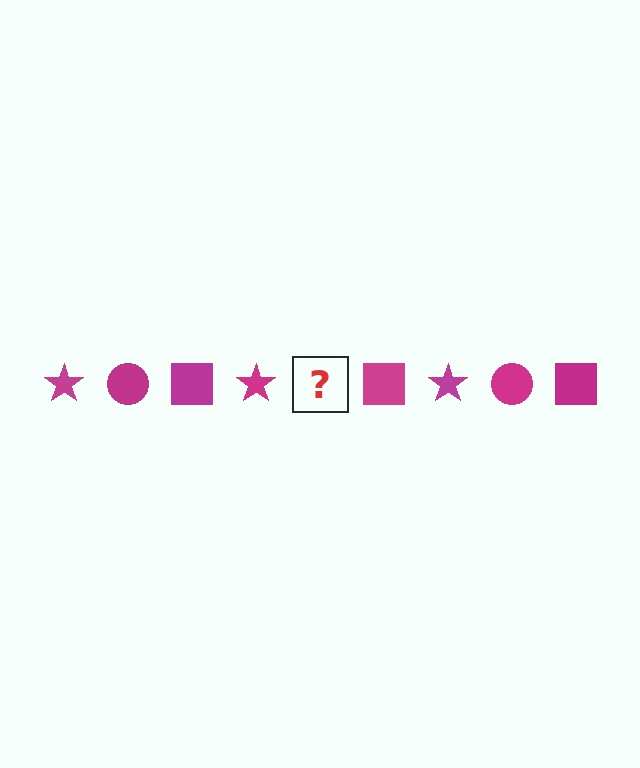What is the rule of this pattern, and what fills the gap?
The rule is that the pattern cycles through star, circle, square shapes in magenta. The gap should be filled with a magenta circle.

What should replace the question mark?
The question mark should be replaced with a magenta circle.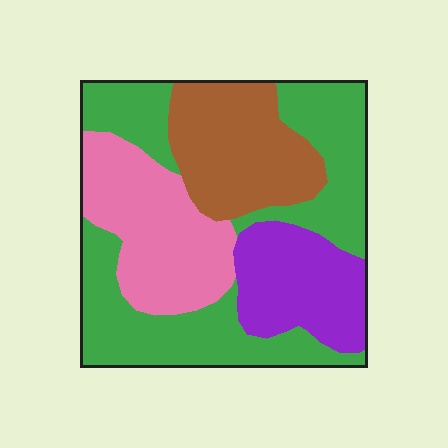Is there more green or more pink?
Green.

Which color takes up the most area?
Green, at roughly 40%.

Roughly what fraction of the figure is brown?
Brown takes up about one fifth (1/5) of the figure.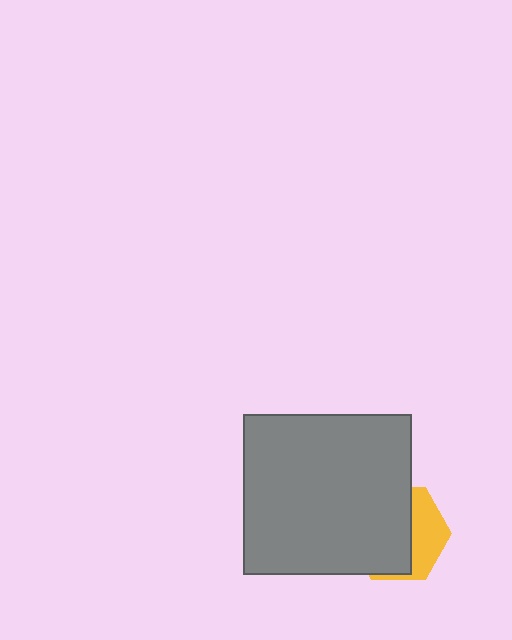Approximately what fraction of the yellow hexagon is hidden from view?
Roughly 64% of the yellow hexagon is hidden behind the gray rectangle.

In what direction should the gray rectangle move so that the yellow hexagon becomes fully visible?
The gray rectangle should move left. That is the shortest direction to clear the overlap and leave the yellow hexagon fully visible.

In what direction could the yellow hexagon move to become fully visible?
The yellow hexagon could move right. That would shift it out from behind the gray rectangle entirely.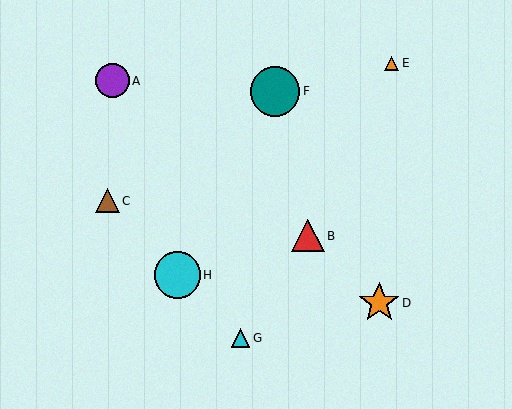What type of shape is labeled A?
Shape A is a purple circle.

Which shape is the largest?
The teal circle (labeled F) is the largest.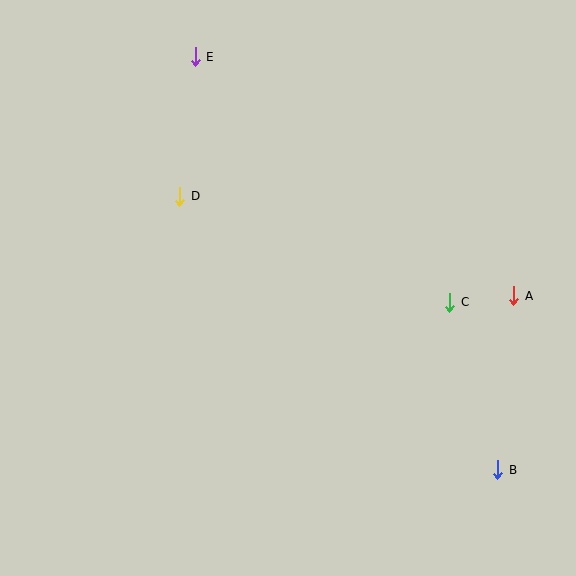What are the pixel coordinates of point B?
Point B is at (498, 470).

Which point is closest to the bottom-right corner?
Point B is closest to the bottom-right corner.